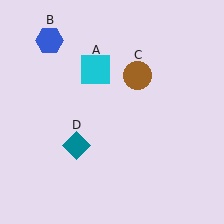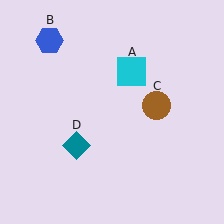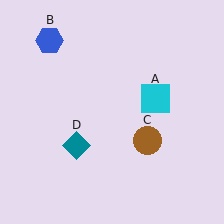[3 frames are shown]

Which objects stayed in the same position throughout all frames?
Blue hexagon (object B) and teal diamond (object D) remained stationary.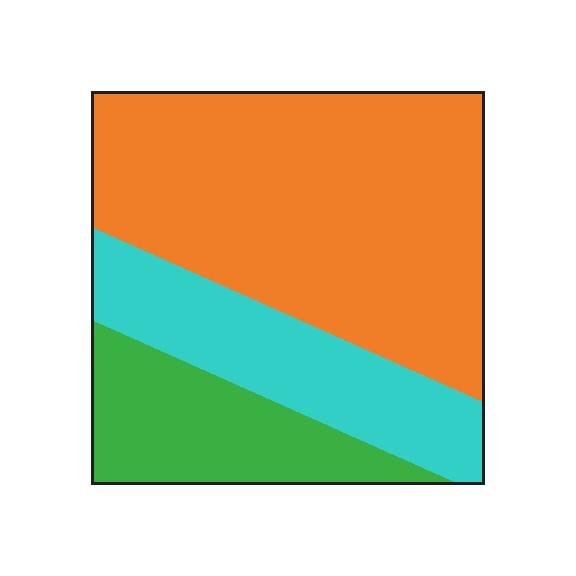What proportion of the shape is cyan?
Cyan takes up about one quarter (1/4) of the shape.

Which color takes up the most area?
Orange, at roughly 55%.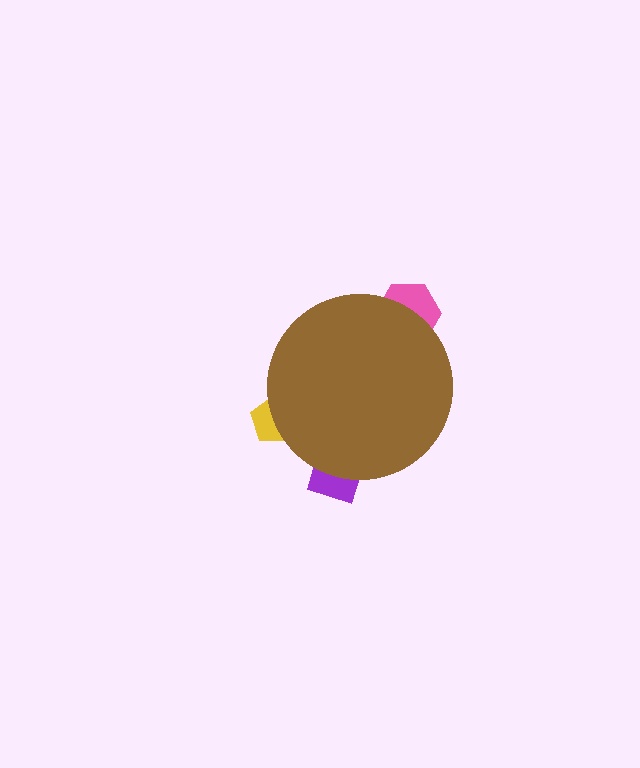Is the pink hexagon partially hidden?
Yes, the pink hexagon is partially hidden behind the brown circle.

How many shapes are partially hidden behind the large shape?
3 shapes are partially hidden.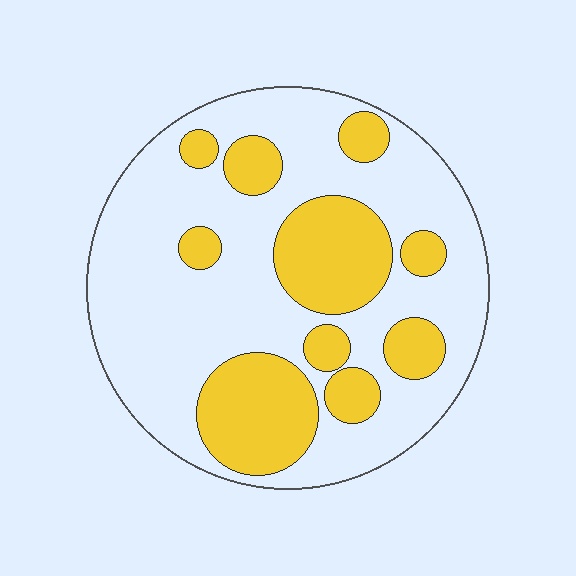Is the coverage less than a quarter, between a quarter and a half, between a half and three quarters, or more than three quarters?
Between a quarter and a half.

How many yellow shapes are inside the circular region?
10.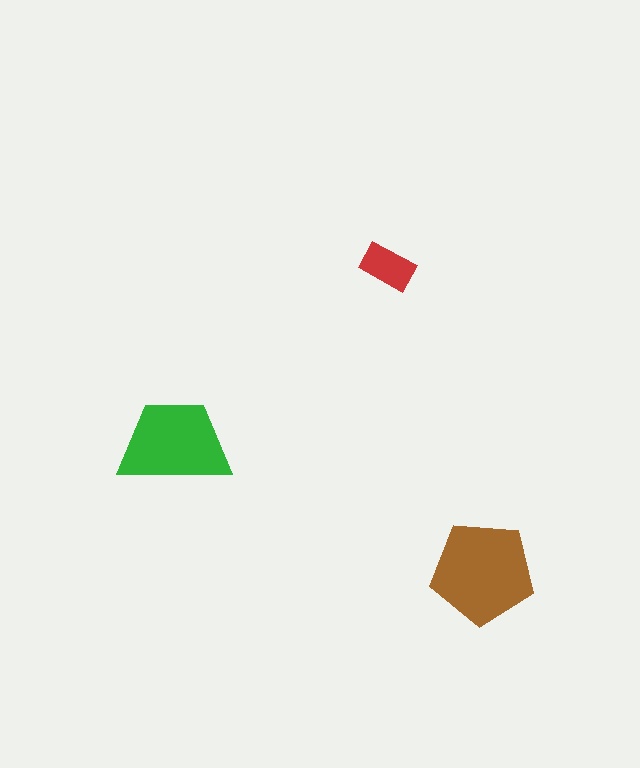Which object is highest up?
The red rectangle is topmost.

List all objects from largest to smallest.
The brown pentagon, the green trapezoid, the red rectangle.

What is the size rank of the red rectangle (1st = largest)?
3rd.